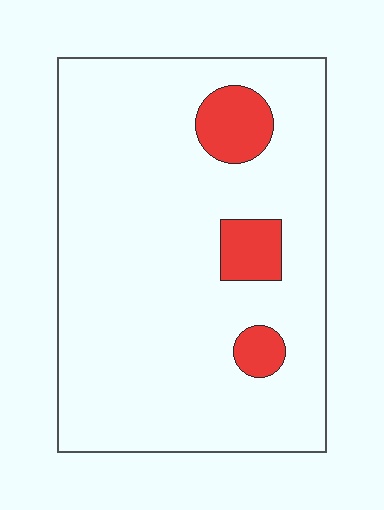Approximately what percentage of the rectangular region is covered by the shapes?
Approximately 10%.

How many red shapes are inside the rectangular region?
3.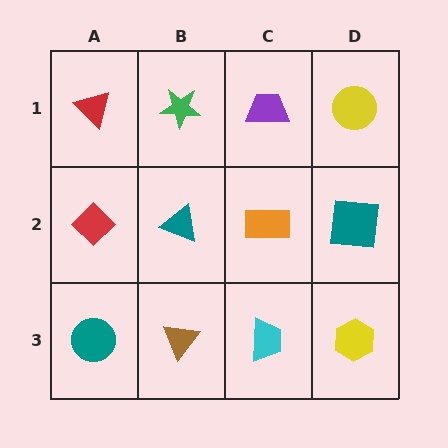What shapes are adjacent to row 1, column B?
A teal triangle (row 2, column B), a red triangle (row 1, column A), a purple trapezoid (row 1, column C).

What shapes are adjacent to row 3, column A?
A red diamond (row 2, column A), a brown triangle (row 3, column B).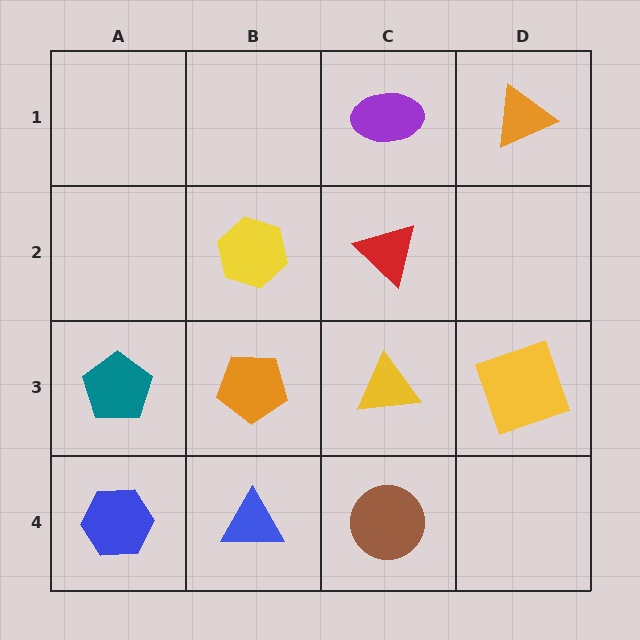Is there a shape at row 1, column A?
No, that cell is empty.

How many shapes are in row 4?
3 shapes.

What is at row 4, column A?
A blue hexagon.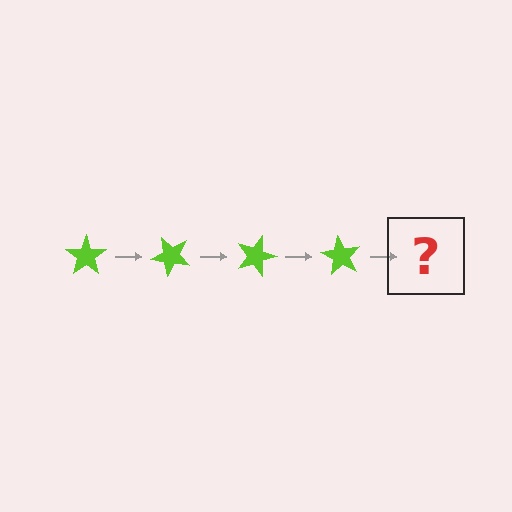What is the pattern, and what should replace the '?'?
The pattern is that the star rotates 45 degrees each step. The '?' should be a lime star rotated 180 degrees.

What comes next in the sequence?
The next element should be a lime star rotated 180 degrees.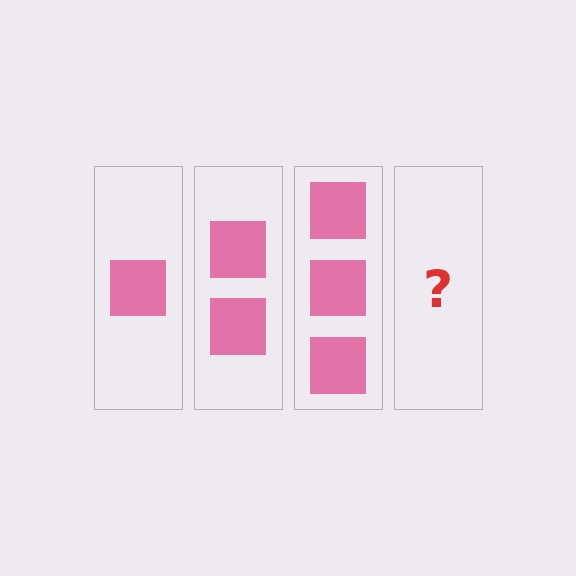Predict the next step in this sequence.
The next step is 4 squares.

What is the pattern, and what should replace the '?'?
The pattern is that each step adds one more square. The '?' should be 4 squares.